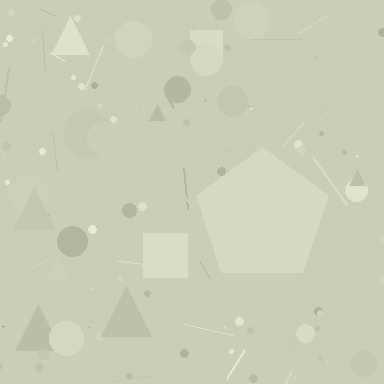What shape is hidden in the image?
A pentagon is hidden in the image.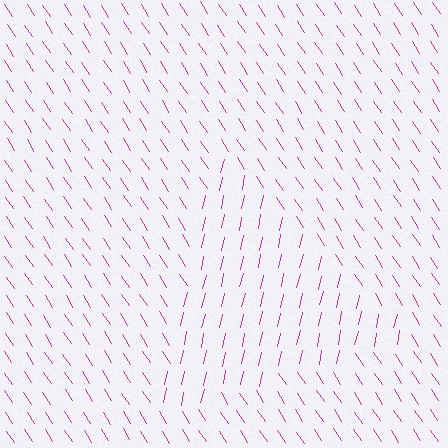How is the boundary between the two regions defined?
The boundary is defined purely by a change in line orientation (approximately 45 degrees difference). All lines are the same color and thickness.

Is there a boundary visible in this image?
Yes, there is a texture boundary formed by a change in line orientation.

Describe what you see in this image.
The image is filled with small magenta line segments. A triangle region in the image has lines oriented differently from the surrounding lines, creating a visible texture boundary.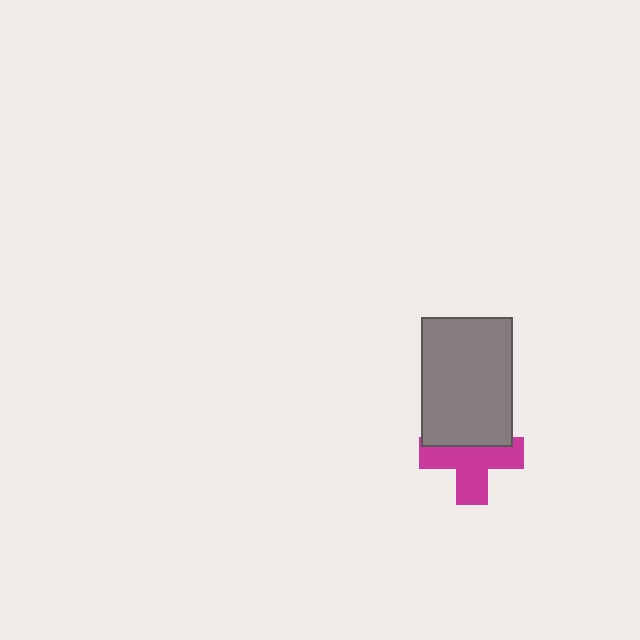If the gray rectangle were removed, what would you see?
You would see the complete magenta cross.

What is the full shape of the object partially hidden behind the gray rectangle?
The partially hidden object is a magenta cross.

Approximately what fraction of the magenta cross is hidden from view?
Roughly 38% of the magenta cross is hidden behind the gray rectangle.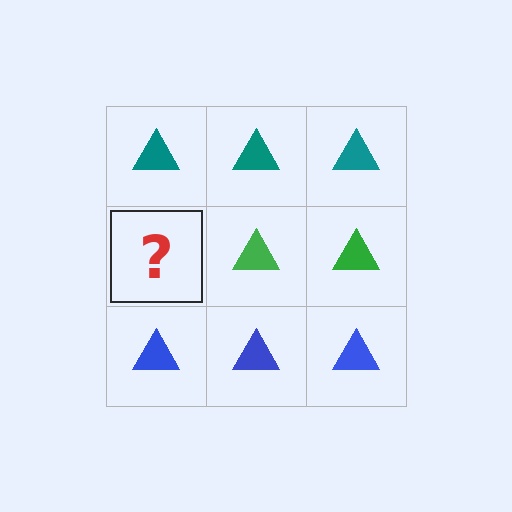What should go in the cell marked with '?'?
The missing cell should contain a green triangle.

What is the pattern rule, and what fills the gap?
The rule is that each row has a consistent color. The gap should be filled with a green triangle.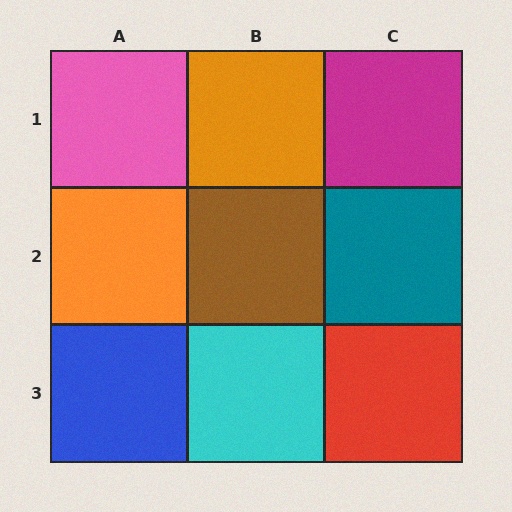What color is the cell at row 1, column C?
Magenta.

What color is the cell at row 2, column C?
Teal.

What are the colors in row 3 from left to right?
Blue, cyan, red.